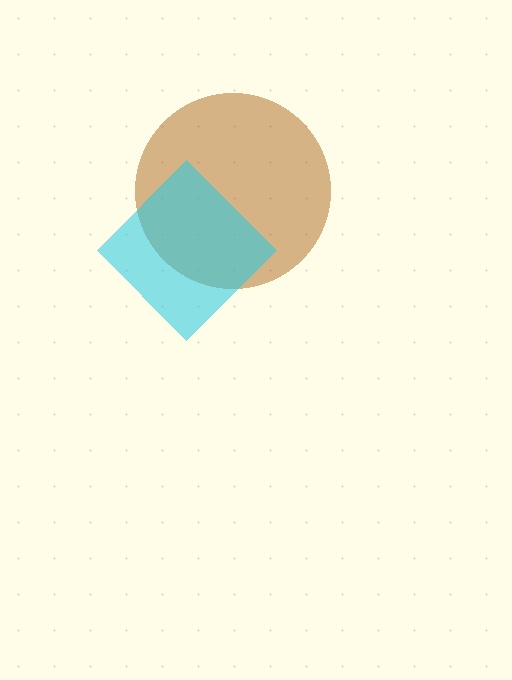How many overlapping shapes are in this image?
There are 2 overlapping shapes in the image.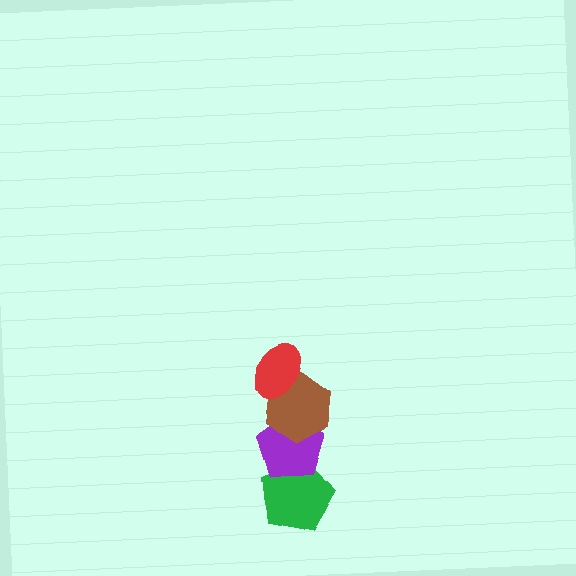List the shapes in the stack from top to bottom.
From top to bottom: the red ellipse, the brown hexagon, the purple pentagon, the green pentagon.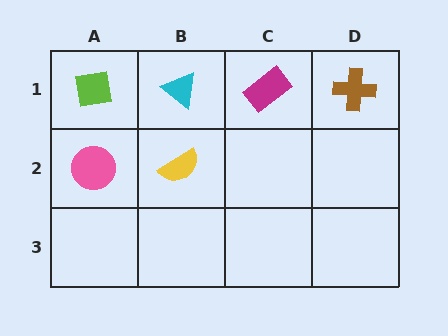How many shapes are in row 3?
0 shapes.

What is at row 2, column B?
A yellow semicircle.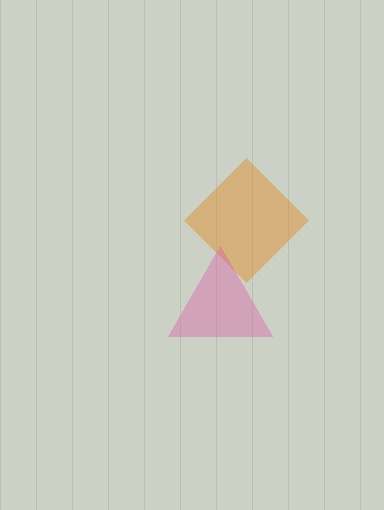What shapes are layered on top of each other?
The layered shapes are: an orange diamond, a pink triangle.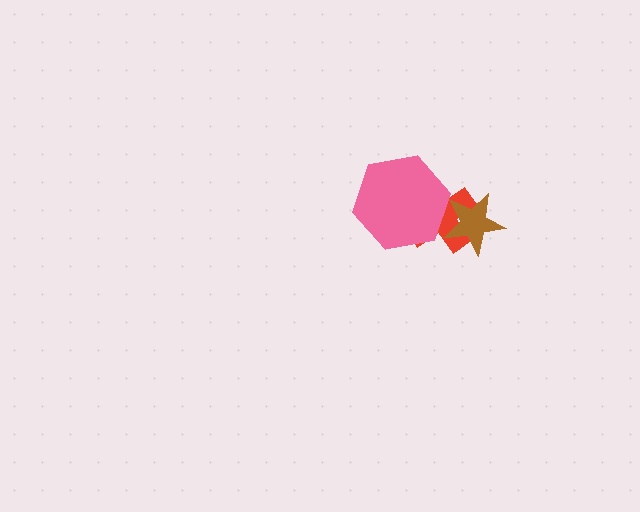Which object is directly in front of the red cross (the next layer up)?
The brown star is directly in front of the red cross.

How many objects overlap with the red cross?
2 objects overlap with the red cross.